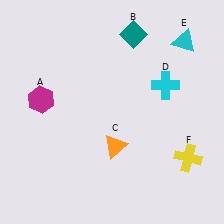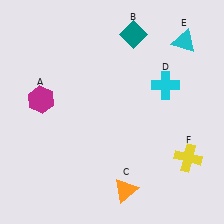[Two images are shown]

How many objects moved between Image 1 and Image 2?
1 object moved between the two images.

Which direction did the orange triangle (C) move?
The orange triangle (C) moved down.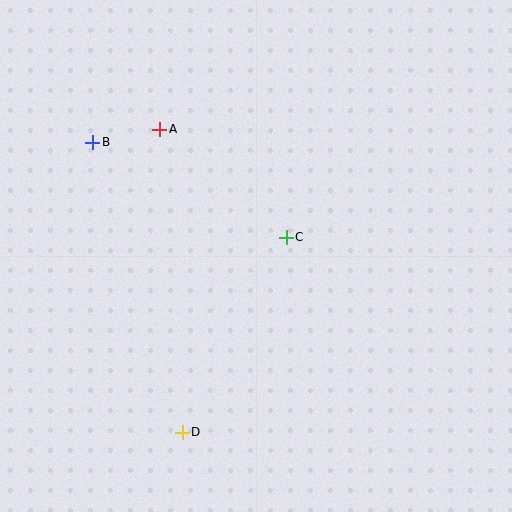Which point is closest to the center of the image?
Point C at (286, 237) is closest to the center.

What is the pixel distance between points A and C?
The distance between A and C is 166 pixels.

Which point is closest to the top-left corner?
Point B is closest to the top-left corner.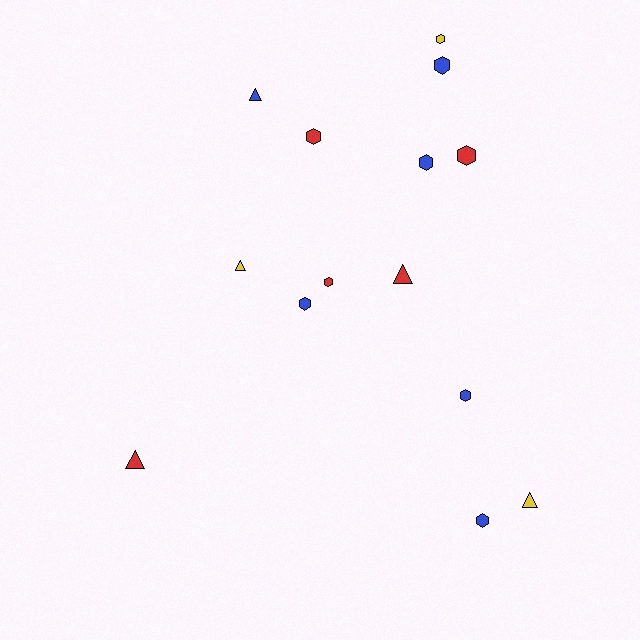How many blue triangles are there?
There is 1 blue triangle.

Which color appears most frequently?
Blue, with 6 objects.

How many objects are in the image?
There are 14 objects.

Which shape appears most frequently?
Hexagon, with 9 objects.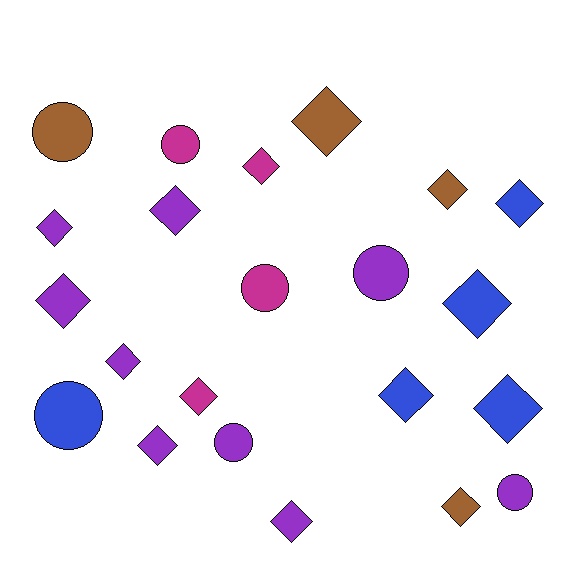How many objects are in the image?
There are 22 objects.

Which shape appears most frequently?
Diamond, with 15 objects.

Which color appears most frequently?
Purple, with 9 objects.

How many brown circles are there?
There is 1 brown circle.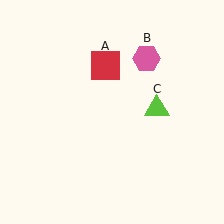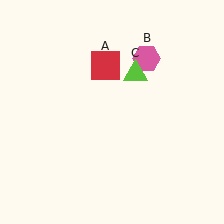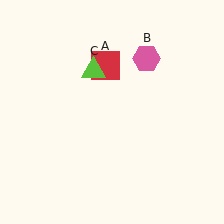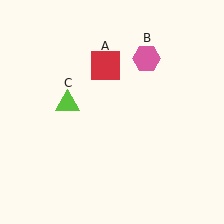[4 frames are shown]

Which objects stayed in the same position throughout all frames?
Red square (object A) and pink hexagon (object B) remained stationary.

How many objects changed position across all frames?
1 object changed position: lime triangle (object C).